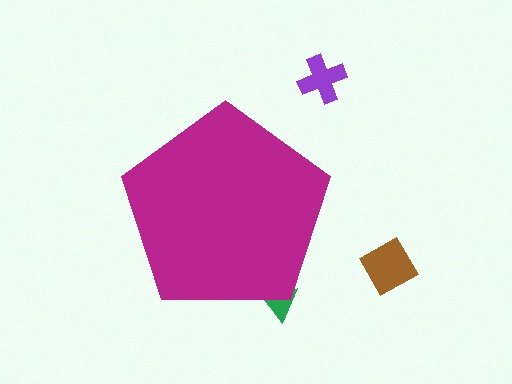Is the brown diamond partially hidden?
No, the brown diamond is fully visible.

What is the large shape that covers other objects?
A magenta pentagon.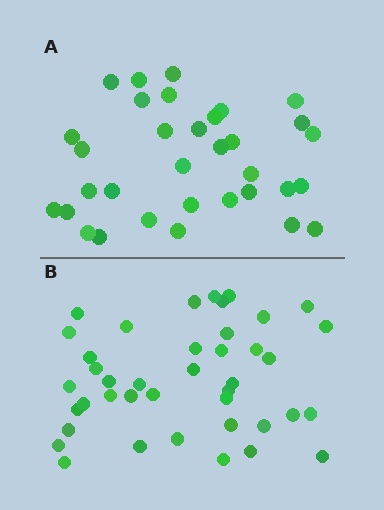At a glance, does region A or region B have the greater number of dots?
Region B (the bottom region) has more dots.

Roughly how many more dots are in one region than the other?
Region B has roughly 8 or so more dots than region A.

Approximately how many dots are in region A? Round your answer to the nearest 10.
About 30 dots. (The exact count is 33, which rounds to 30.)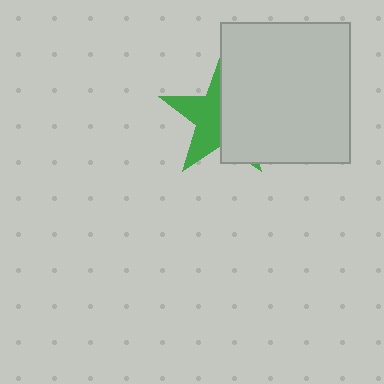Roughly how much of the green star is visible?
About half of it is visible (roughly 46%).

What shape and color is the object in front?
The object in front is a light gray rectangle.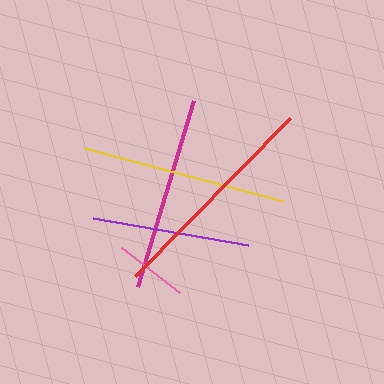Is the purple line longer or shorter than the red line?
The red line is longer than the purple line.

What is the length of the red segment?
The red segment is approximately 221 pixels long.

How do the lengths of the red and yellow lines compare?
The red and yellow lines are approximately the same length.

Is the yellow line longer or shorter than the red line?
The red line is longer than the yellow line.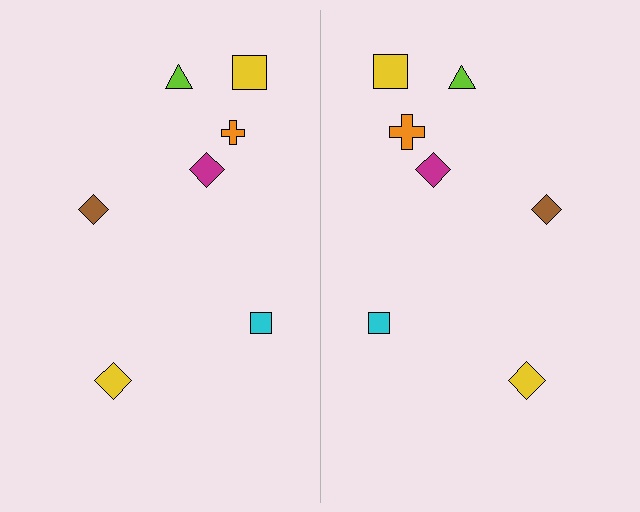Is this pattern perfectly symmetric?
No, the pattern is not perfectly symmetric. The orange cross on the right side has a different size than its mirror counterpart.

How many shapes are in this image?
There are 14 shapes in this image.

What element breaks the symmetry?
The orange cross on the right side has a different size than its mirror counterpart.